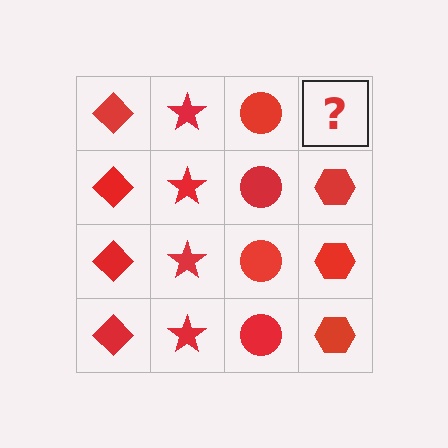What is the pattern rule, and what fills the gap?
The rule is that each column has a consistent shape. The gap should be filled with a red hexagon.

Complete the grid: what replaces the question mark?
The question mark should be replaced with a red hexagon.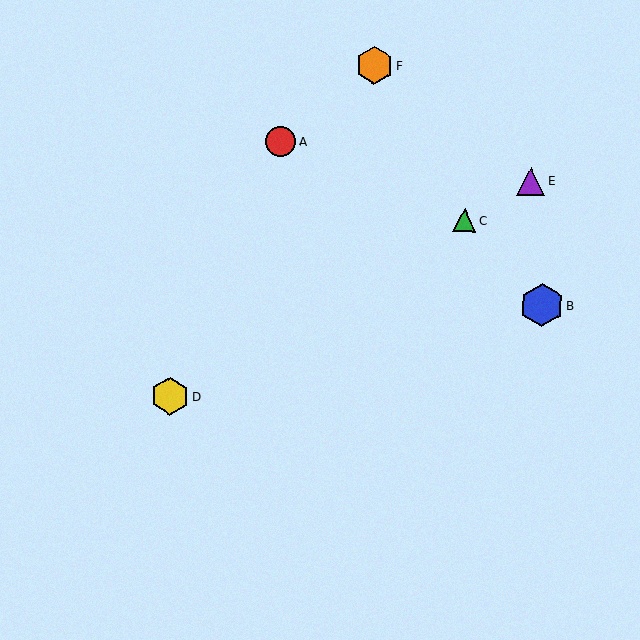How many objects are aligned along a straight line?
3 objects (C, D, E) are aligned along a straight line.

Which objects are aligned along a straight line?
Objects C, D, E are aligned along a straight line.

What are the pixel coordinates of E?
Object E is at (531, 181).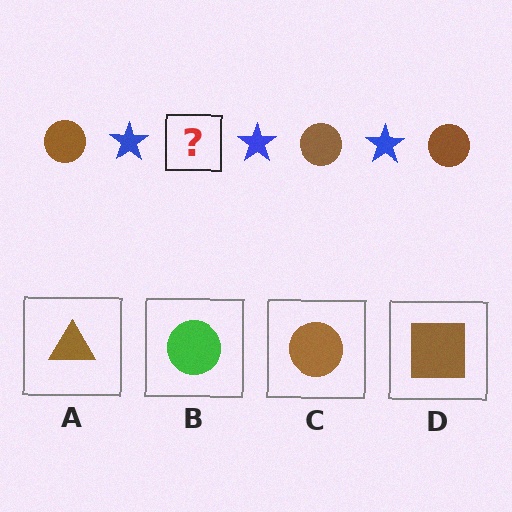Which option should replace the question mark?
Option C.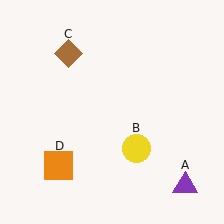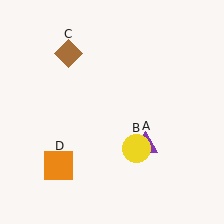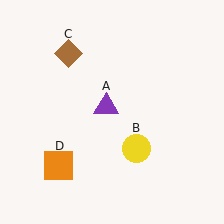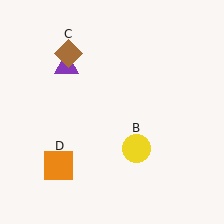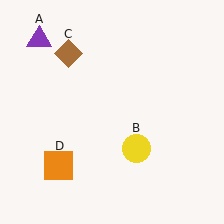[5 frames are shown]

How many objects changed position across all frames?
1 object changed position: purple triangle (object A).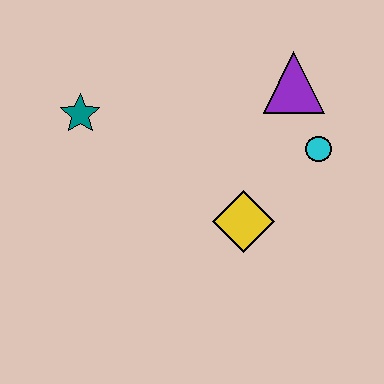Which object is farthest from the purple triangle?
The teal star is farthest from the purple triangle.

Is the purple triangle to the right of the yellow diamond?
Yes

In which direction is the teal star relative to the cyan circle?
The teal star is to the left of the cyan circle.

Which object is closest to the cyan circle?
The purple triangle is closest to the cyan circle.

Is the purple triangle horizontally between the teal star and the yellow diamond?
No